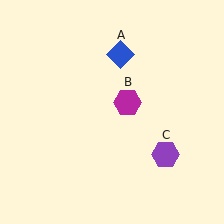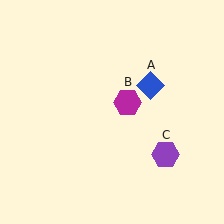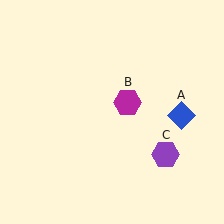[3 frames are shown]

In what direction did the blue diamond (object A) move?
The blue diamond (object A) moved down and to the right.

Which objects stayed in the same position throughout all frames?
Magenta hexagon (object B) and purple hexagon (object C) remained stationary.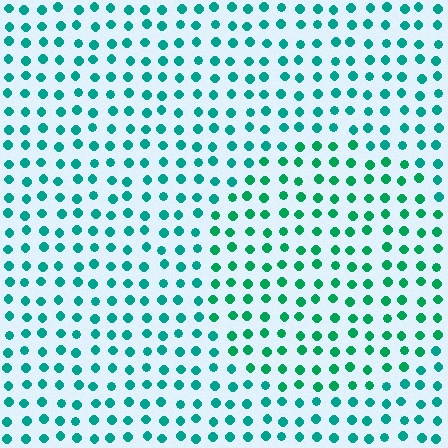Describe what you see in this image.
The image is filled with small teal elements in a uniform arrangement. A circle-shaped region is visible where the elements are tinted to a slightly different hue, forming a subtle color boundary.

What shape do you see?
I see a circle.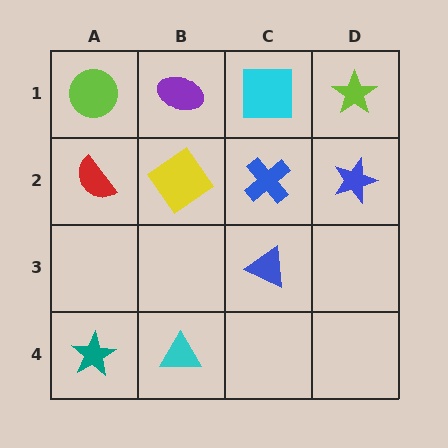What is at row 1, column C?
A cyan square.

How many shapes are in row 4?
2 shapes.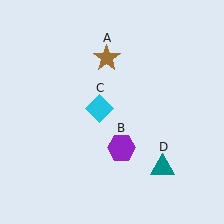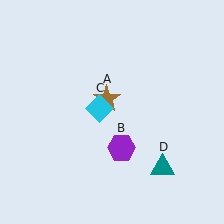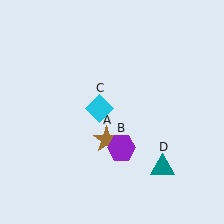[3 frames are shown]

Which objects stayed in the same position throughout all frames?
Purple hexagon (object B) and cyan diamond (object C) and teal triangle (object D) remained stationary.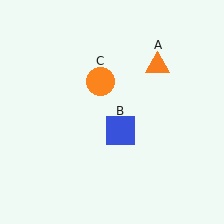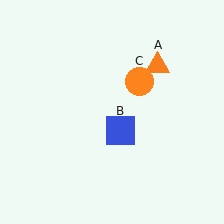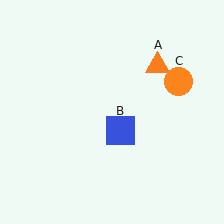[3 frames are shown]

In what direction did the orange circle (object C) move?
The orange circle (object C) moved right.